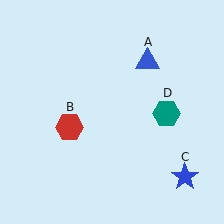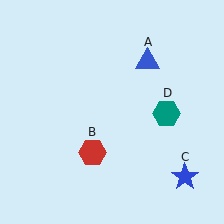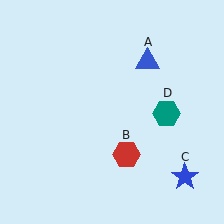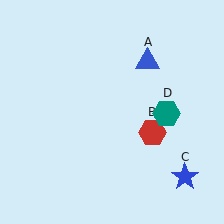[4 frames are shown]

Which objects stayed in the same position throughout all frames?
Blue triangle (object A) and blue star (object C) and teal hexagon (object D) remained stationary.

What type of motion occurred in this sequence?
The red hexagon (object B) rotated counterclockwise around the center of the scene.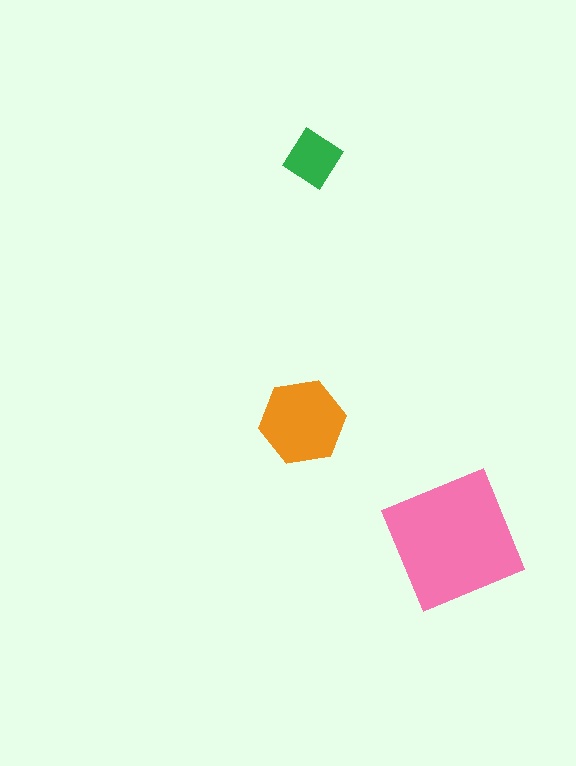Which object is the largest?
The pink square.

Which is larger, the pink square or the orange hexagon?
The pink square.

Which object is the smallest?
The green diamond.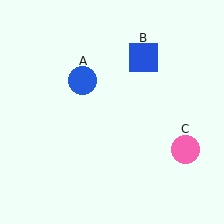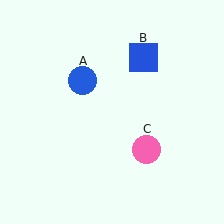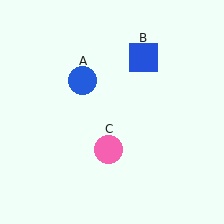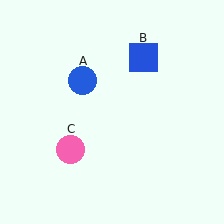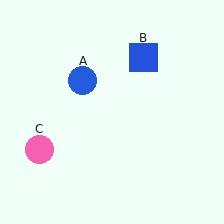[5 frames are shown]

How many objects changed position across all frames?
1 object changed position: pink circle (object C).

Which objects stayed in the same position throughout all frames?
Blue circle (object A) and blue square (object B) remained stationary.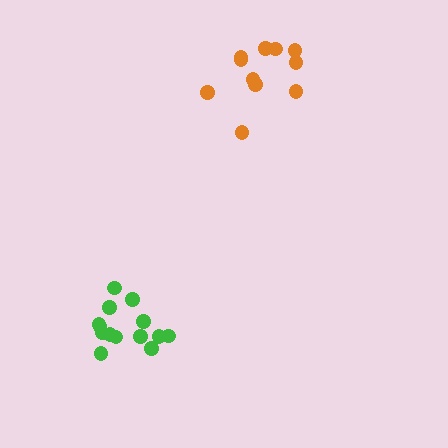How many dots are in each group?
Group 1: 11 dots, Group 2: 14 dots (25 total).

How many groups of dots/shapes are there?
There are 2 groups.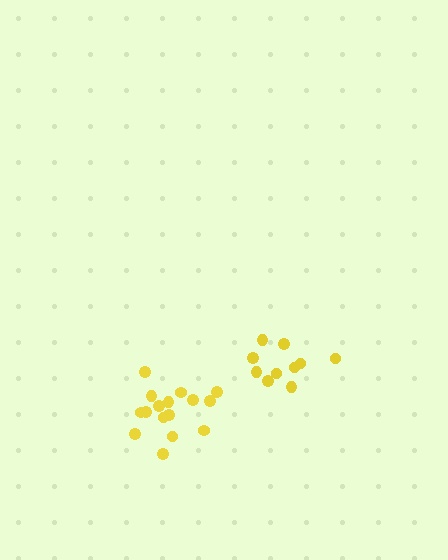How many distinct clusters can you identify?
There are 2 distinct clusters.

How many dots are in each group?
Group 1: 16 dots, Group 2: 10 dots (26 total).